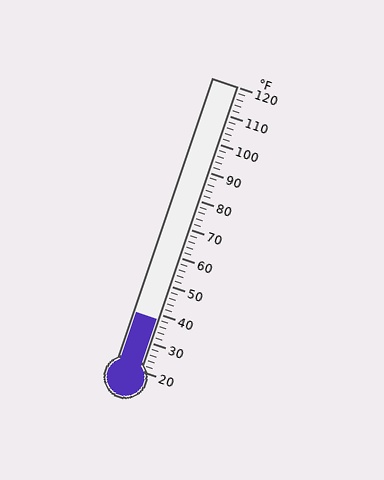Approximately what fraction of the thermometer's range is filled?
The thermometer is filled to approximately 20% of its range.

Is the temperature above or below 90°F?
The temperature is below 90°F.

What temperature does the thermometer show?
The thermometer shows approximately 38°F.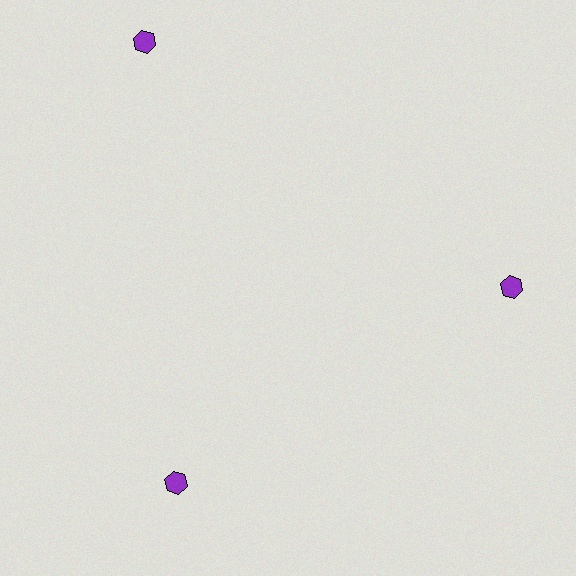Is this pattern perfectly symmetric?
No. The 3 purple hexagons are arranged in a ring, but one element near the 11 o'clock position is pushed outward from the center, breaking the 3-fold rotational symmetry.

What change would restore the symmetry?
The symmetry would be restored by moving it inward, back onto the ring so that all 3 hexagons sit at equal angles and equal distance from the center.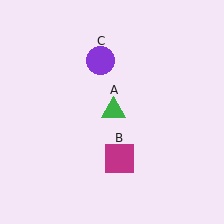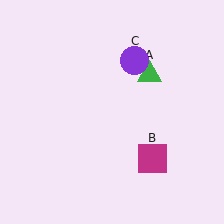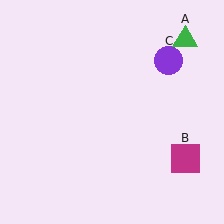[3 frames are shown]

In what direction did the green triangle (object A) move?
The green triangle (object A) moved up and to the right.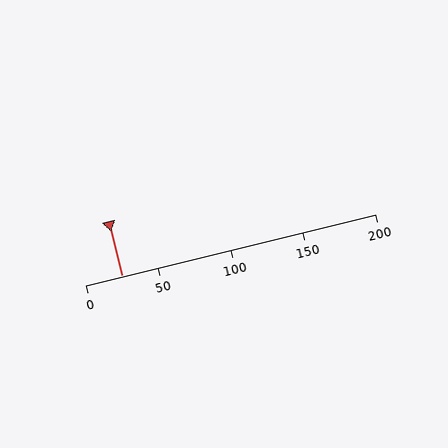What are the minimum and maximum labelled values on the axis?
The axis runs from 0 to 200.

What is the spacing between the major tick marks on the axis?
The major ticks are spaced 50 apart.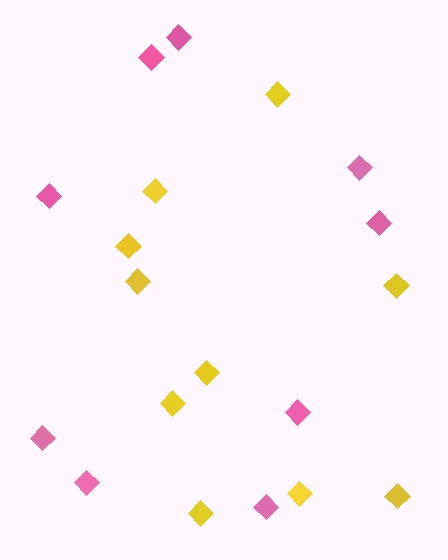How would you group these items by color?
There are 2 groups: one group of pink diamonds (9) and one group of yellow diamonds (10).